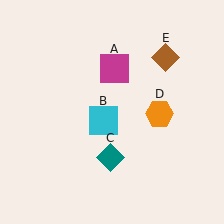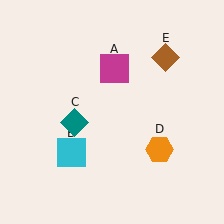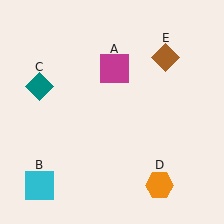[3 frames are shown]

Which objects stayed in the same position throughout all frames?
Magenta square (object A) and brown diamond (object E) remained stationary.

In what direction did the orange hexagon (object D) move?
The orange hexagon (object D) moved down.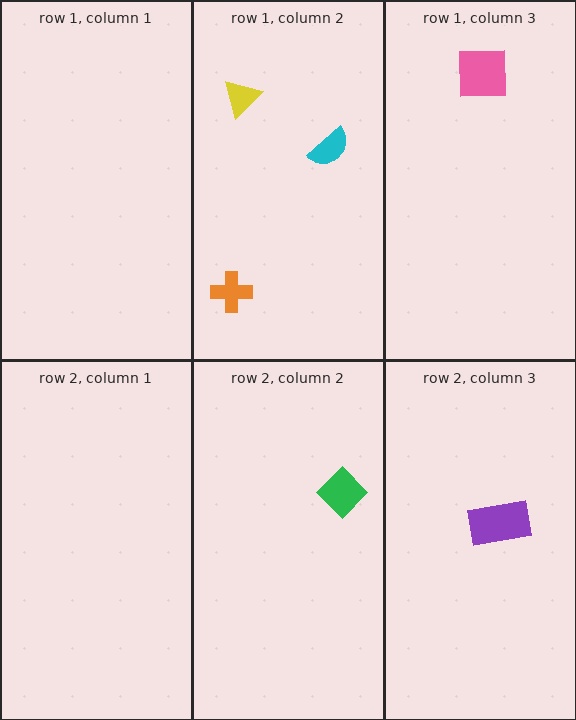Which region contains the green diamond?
The row 2, column 2 region.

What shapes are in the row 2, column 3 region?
The purple rectangle.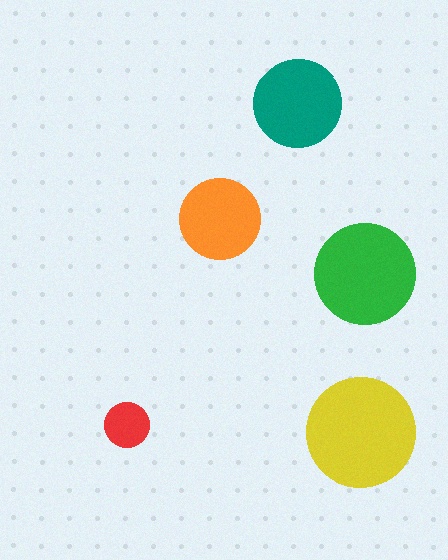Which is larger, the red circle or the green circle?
The green one.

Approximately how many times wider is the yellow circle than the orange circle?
About 1.5 times wider.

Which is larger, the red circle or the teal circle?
The teal one.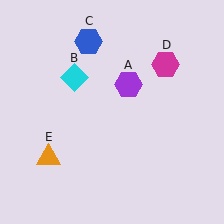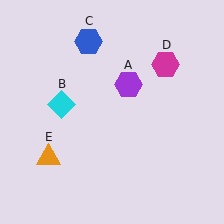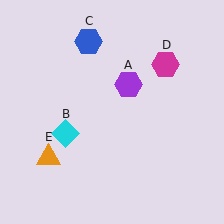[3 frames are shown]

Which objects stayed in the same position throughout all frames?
Purple hexagon (object A) and blue hexagon (object C) and magenta hexagon (object D) and orange triangle (object E) remained stationary.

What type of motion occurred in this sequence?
The cyan diamond (object B) rotated counterclockwise around the center of the scene.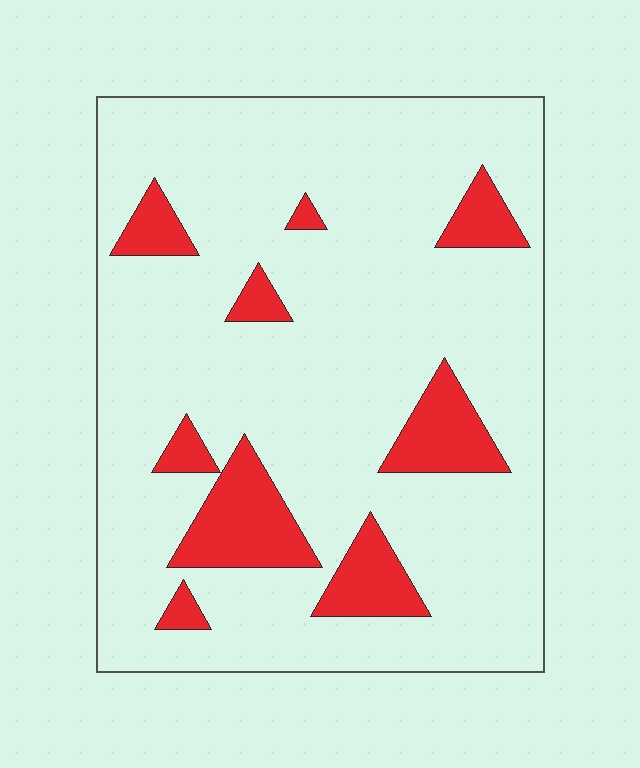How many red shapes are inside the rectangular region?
9.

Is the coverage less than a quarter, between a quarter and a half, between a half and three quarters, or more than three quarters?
Less than a quarter.